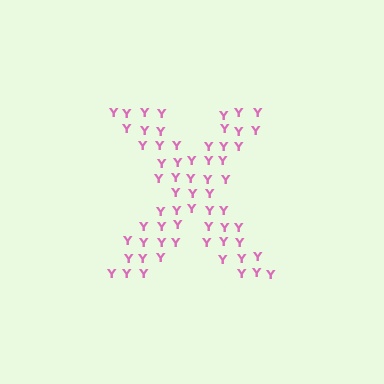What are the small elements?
The small elements are letter Y's.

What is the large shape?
The large shape is the letter X.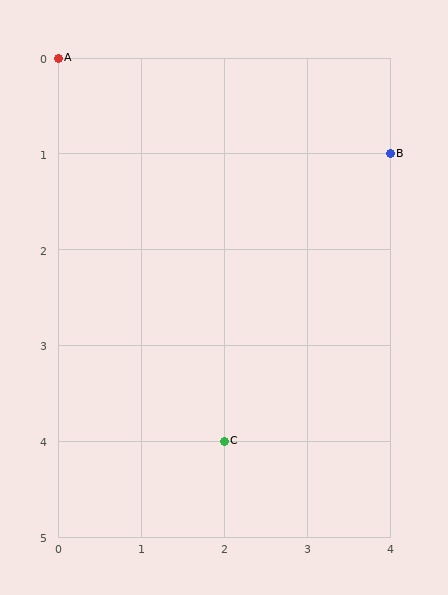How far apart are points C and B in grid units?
Points C and B are 2 columns and 3 rows apart (about 3.6 grid units diagonally).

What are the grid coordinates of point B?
Point B is at grid coordinates (4, 1).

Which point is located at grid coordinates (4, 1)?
Point B is at (4, 1).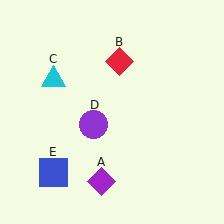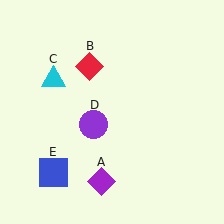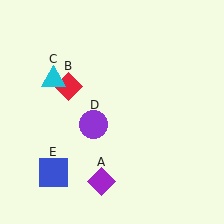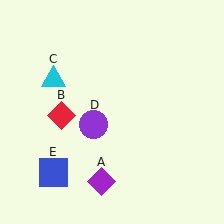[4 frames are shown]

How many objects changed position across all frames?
1 object changed position: red diamond (object B).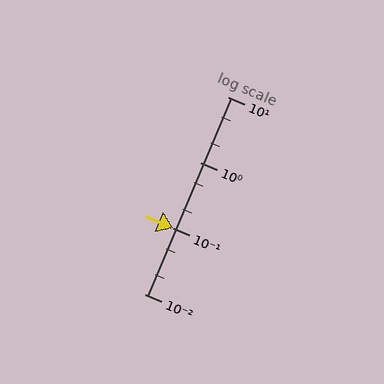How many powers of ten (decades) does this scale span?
The scale spans 3 decades, from 0.01 to 10.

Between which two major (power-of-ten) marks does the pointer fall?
The pointer is between 0.1 and 1.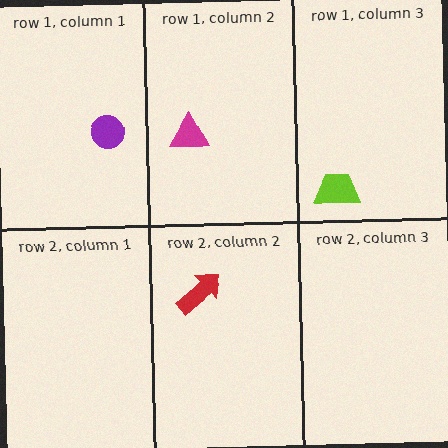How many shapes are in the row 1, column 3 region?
1.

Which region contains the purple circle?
The row 1, column 1 region.